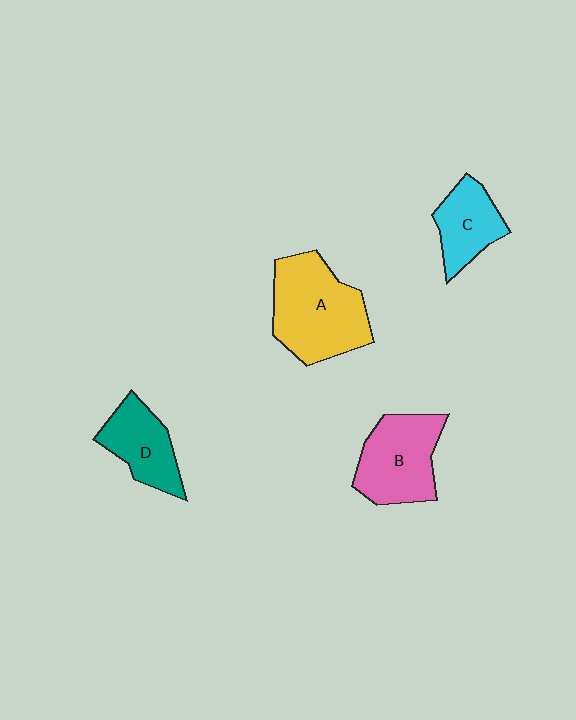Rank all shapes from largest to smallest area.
From largest to smallest: A (yellow), B (pink), D (teal), C (cyan).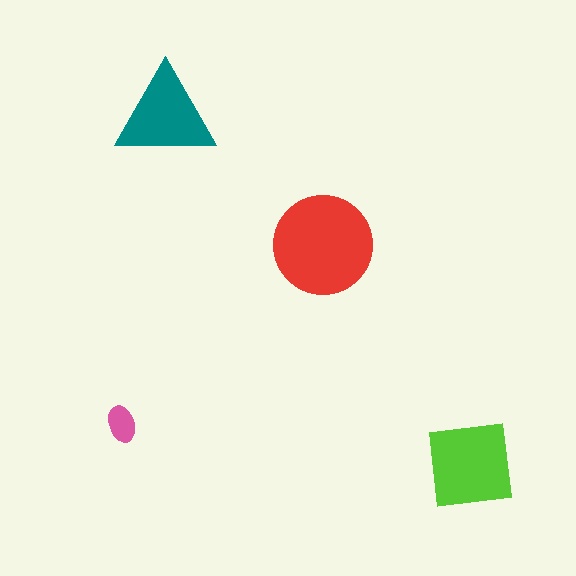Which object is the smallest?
The pink ellipse.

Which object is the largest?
The red circle.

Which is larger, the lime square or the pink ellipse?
The lime square.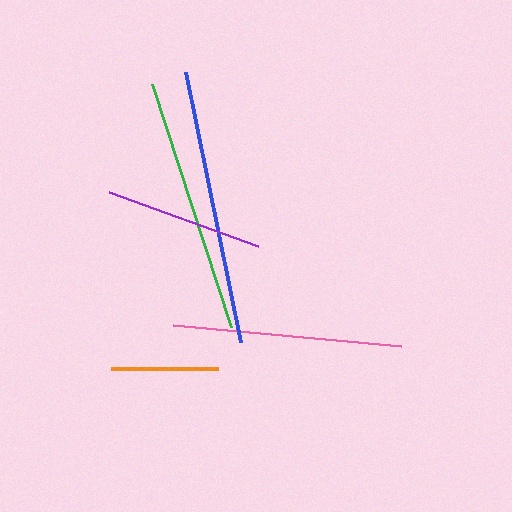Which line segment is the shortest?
The orange line is the shortest at approximately 107 pixels.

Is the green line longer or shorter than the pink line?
The green line is longer than the pink line.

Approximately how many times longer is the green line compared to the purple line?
The green line is approximately 1.6 times the length of the purple line.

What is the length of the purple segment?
The purple segment is approximately 158 pixels long.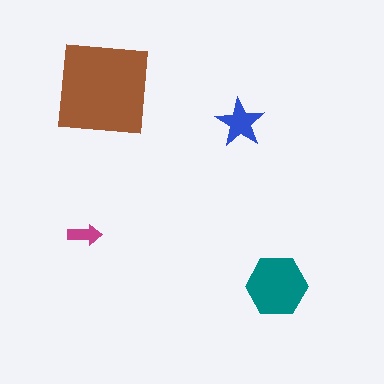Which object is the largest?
The brown square.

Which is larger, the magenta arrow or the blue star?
The blue star.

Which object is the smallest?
The magenta arrow.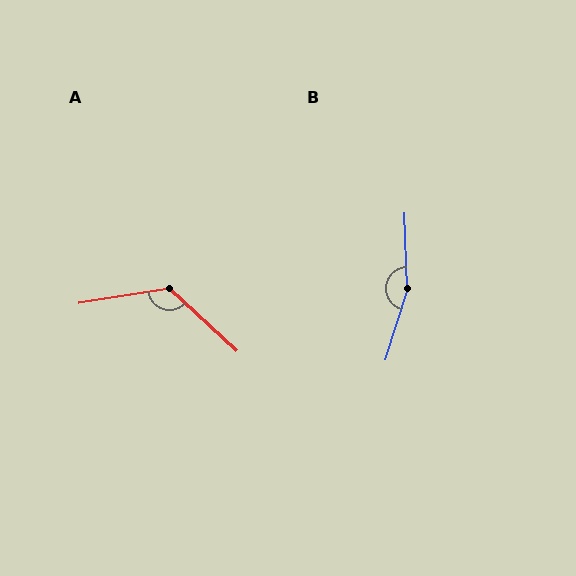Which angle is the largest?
B, at approximately 161 degrees.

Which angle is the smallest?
A, at approximately 128 degrees.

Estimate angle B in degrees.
Approximately 161 degrees.